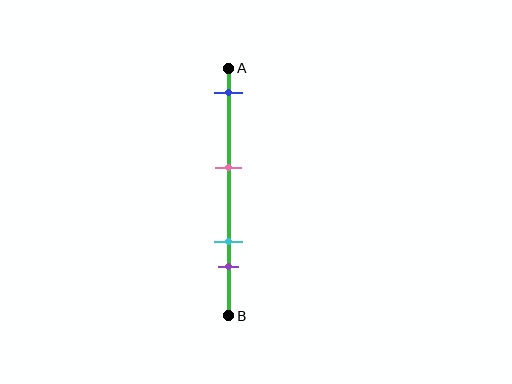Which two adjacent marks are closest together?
The cyan and purple marks are the closest adjacent pair.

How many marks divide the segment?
There are 4 marks dividing the segment.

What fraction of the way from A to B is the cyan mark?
The cyan mark is approximately 70% (0.7) of the way from A to B.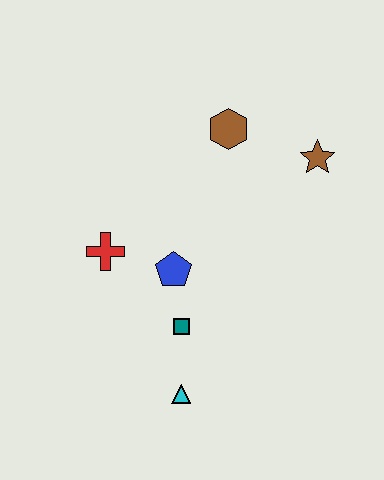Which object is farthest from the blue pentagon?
The brown star is farthest from the blue pentagon.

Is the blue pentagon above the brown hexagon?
No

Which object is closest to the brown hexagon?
The brown star is closest to the brown hexagon.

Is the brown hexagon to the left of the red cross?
No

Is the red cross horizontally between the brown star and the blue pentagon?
No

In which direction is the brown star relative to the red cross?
The brown star is to the right of the red cross.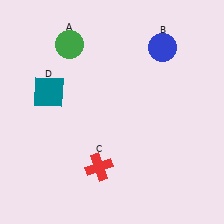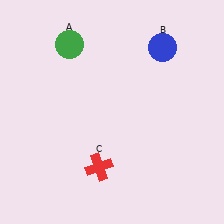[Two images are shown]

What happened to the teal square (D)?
The teal square (D) was removed in Image 2. It was in the top-left area of Image 1.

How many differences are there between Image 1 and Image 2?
There is 1 difference between the two images.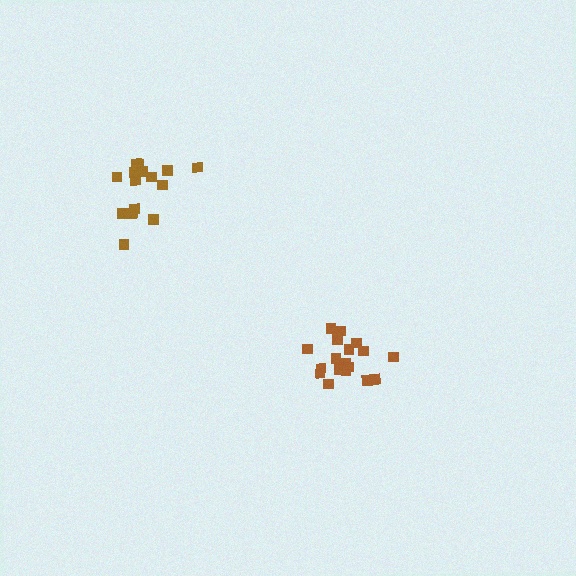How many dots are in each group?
Group 1: 18 dots, Group 2: 15 dots (33 total).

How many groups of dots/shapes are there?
There are 2 groups.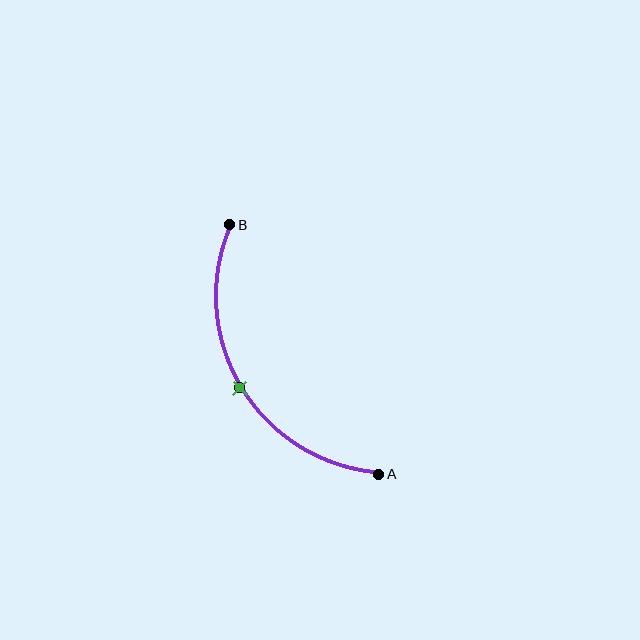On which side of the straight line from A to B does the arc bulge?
The arc bulges to the left of the straight line connecting A and B.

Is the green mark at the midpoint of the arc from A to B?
Yes. The green mark lies on the arc at equal arc-length from both A and B — it is the arc midpoint.